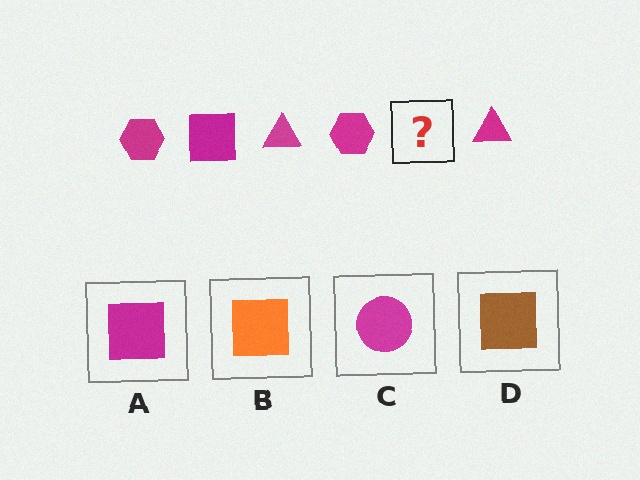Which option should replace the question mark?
Option A.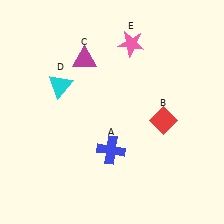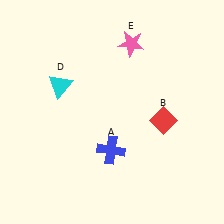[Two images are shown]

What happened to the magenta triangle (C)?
The magenta triangle (C) was removed in Image 2. It was in the top-left area of Image 1.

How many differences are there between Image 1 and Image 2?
There is 1 difference between the two images.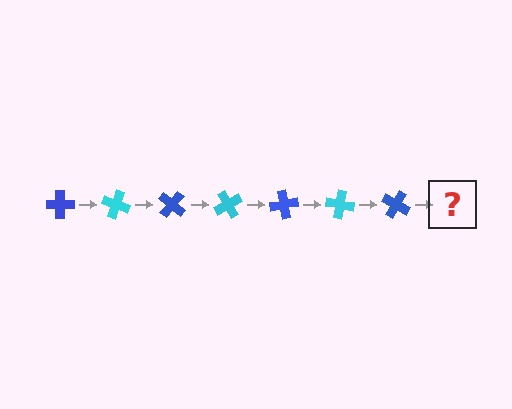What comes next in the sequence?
The next element should be a cyan cross, rotated 140 degrees from the start.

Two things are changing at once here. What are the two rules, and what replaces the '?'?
The two rules are that it rotates 20 degrees each step and the color cycles through blue and cyan. The '?' should be a cyan cross, rotated 140 degrees from the start.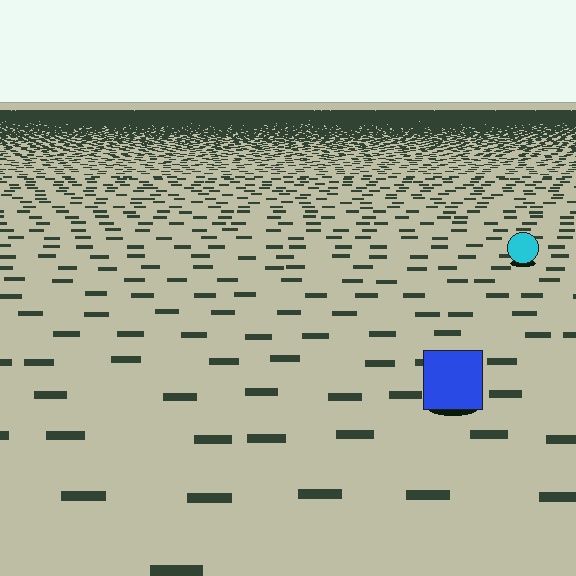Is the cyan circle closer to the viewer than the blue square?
No. The blue square is closer — you can tell from the texture gradient: the ground texture is coarser near it.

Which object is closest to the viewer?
The blue square is closest. The texture marks near it are larger and more spread out.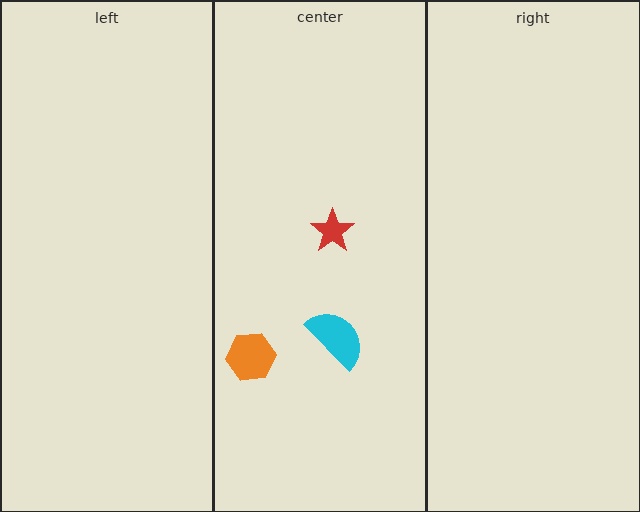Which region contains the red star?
The center region.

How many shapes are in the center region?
3.